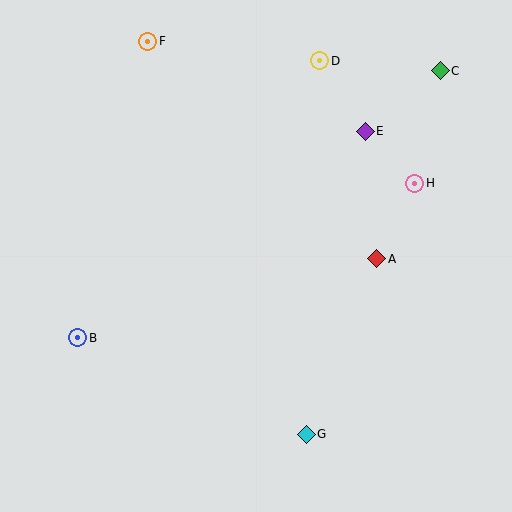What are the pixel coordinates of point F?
Point F is at (148, 41).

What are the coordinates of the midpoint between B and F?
The midpoint between B and F is at (113, 189).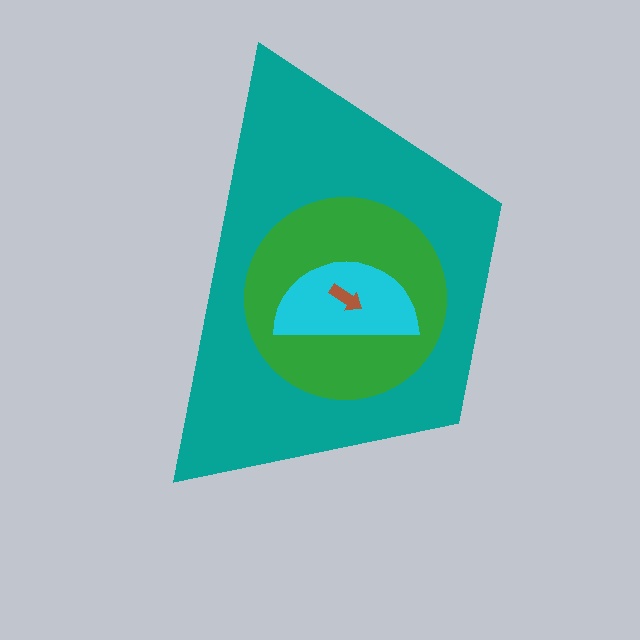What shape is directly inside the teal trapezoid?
The green circle.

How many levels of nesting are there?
4.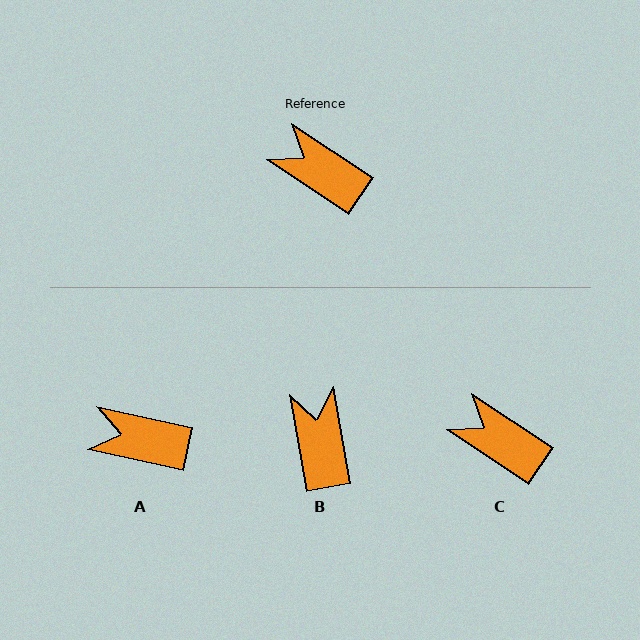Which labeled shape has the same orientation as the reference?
C.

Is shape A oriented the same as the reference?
No, it is off by about 21 degrees.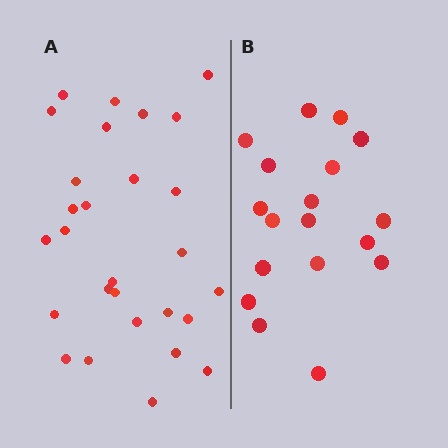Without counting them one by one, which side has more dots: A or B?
Region A (the left region) has more dots.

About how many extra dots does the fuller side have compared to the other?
Region A has roughly 10 or so more dots than region B.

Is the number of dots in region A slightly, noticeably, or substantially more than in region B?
Region A has substantially more. The ratio is roughly 1.6 to 1.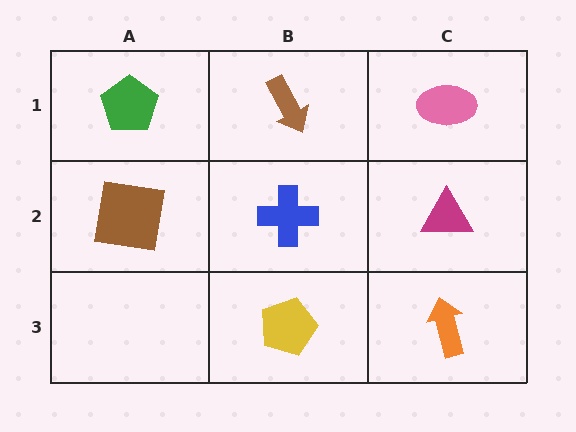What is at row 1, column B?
A brown arrow.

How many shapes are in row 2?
3 shapes.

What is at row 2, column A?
A brown square.